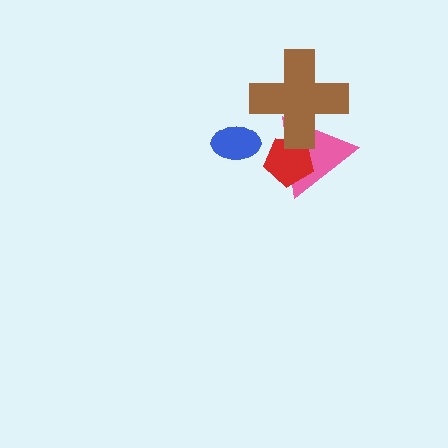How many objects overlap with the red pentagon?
2 objects overlap with the red pentagon.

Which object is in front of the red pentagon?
The brown cross is in front of the red pentagon.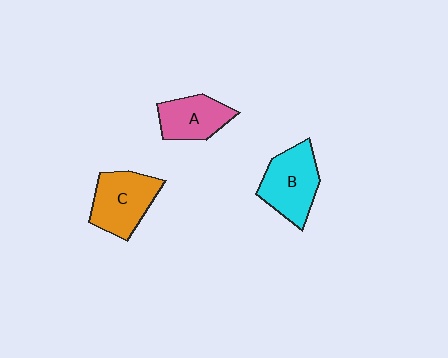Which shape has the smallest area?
Shape A (pink).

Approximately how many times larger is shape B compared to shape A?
Approximately 1.3 times.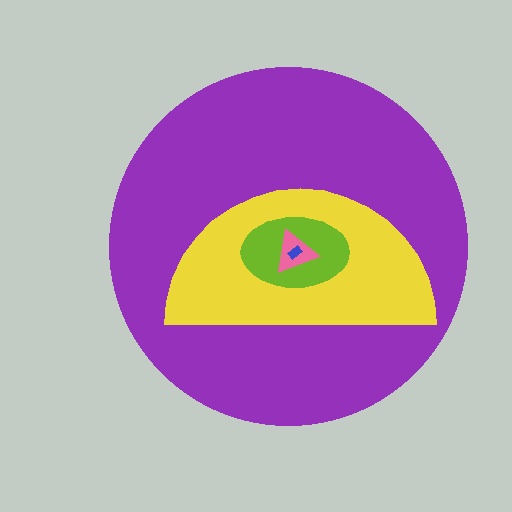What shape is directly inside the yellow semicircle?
The lime ellipse.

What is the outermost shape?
The purple circle.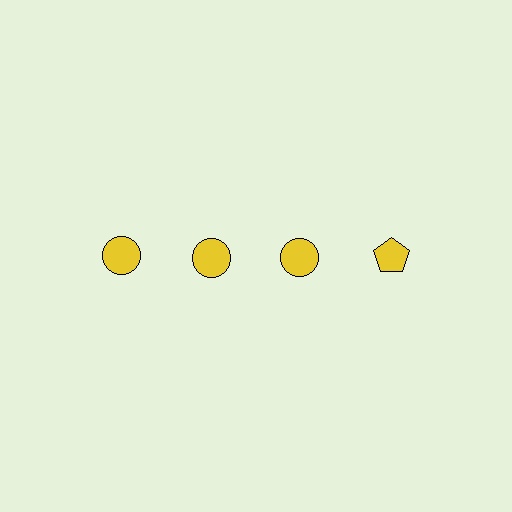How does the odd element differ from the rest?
It has a different shape: pentagon instead of circle.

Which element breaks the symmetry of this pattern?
The yellow pentagon in the top row, second from right column breaks the symmetry. All other shapes are yellow circles.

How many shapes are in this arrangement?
There are 4 shapes arranged in a grid pattern.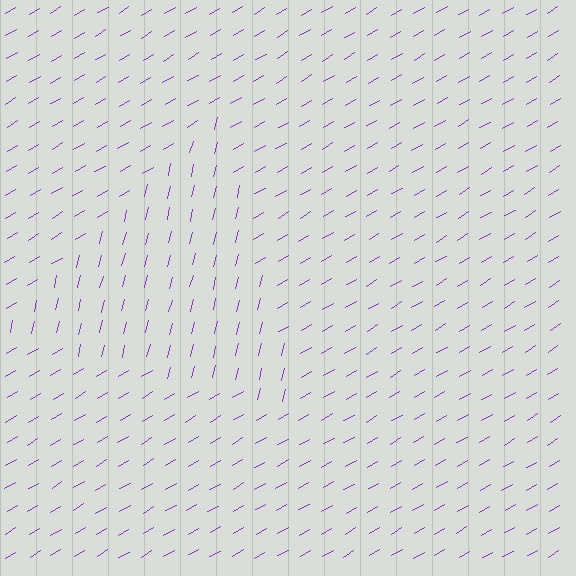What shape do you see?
I see a triangle.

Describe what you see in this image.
The image is filled with small purple line segments. A triangle region in the image has lines oriented differently from the surrounding lines, creating a visible texture boundary.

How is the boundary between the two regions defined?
The boundary is defined purely by a change in line orientation (approximately 45 degrees difference). All lines are the same color and thickness.